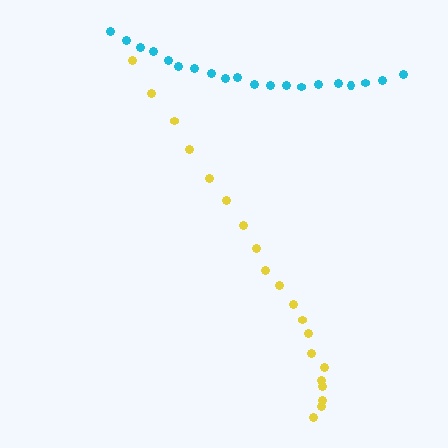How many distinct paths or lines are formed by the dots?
There are 2 distinct paths.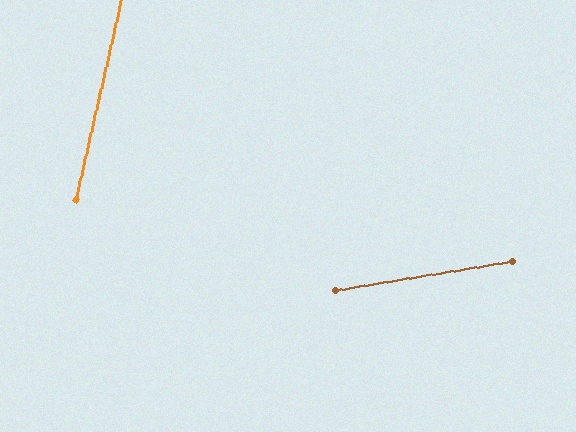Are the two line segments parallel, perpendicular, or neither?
Neither parallel nor perpendicular — they differ by about 68°.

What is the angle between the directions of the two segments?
Approximately 68 degrees.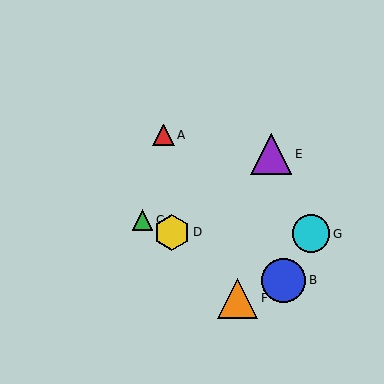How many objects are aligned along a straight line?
3 objects (B, C, D) are aligned along a straight line.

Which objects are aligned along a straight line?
Objects B, C, D are aligned along a straight line.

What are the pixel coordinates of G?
Object G is at (311, 234).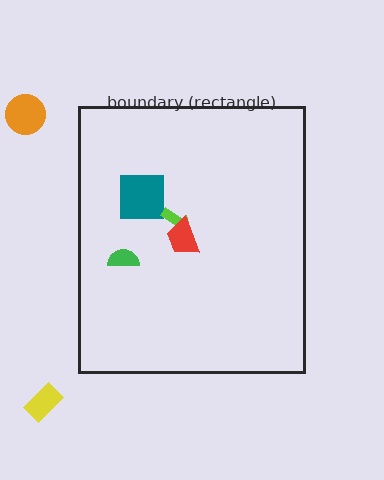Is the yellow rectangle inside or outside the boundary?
Outside.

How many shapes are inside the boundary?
4 inside, 2 outside.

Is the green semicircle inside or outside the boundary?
Inside.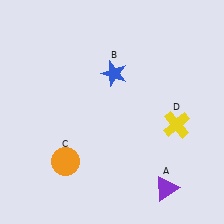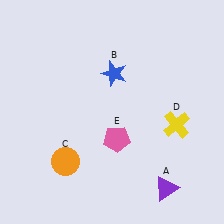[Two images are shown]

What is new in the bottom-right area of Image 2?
A pink pentagon (E) was added in the bottom-right area of Image 2.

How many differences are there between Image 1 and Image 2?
There is 1 difference between the two images.